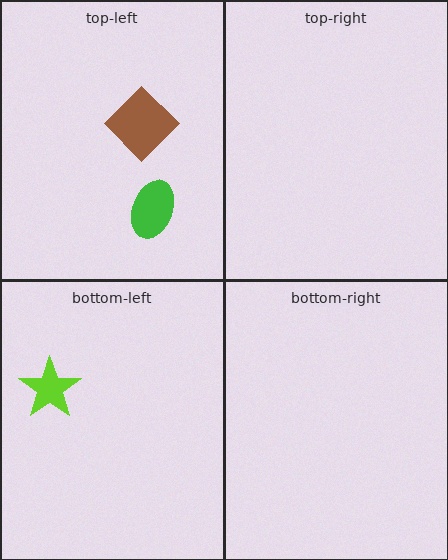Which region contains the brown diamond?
The top-left region.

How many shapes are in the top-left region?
2.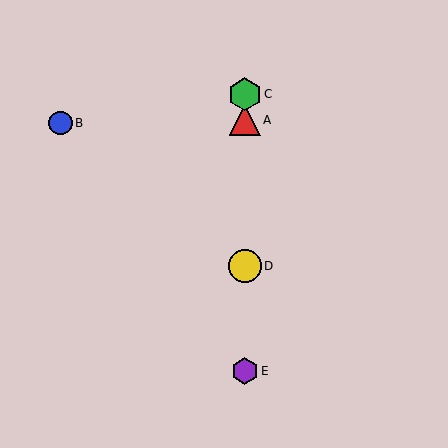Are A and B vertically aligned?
No, A is at x≈245 and B is at x≈60.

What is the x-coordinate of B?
Object B is at x≈60.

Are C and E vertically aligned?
Yes, both are at x≈245.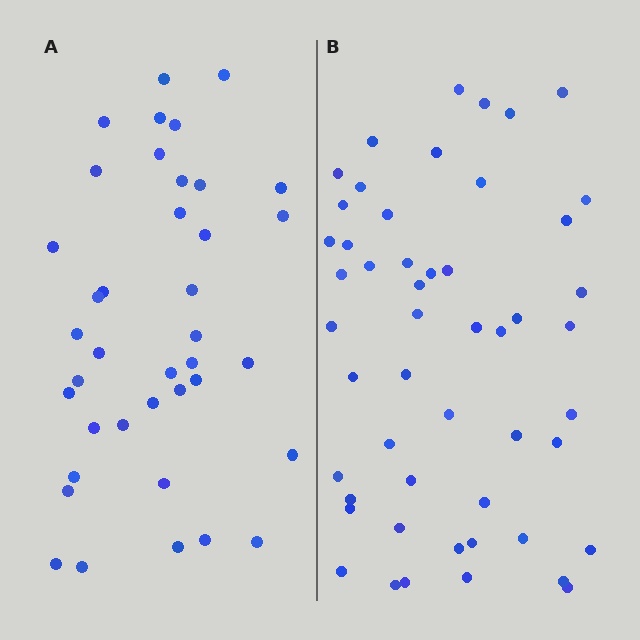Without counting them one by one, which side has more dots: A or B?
Region B (the right region) has more dots.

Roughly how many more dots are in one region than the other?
Region B has roughly 12 or so more dots than region A.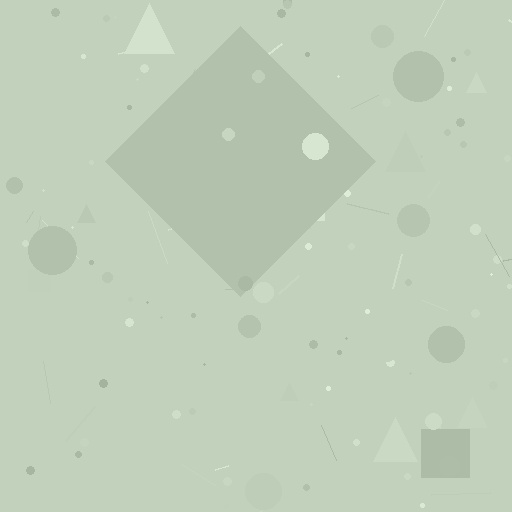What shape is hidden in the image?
A diamond is hidden in the image.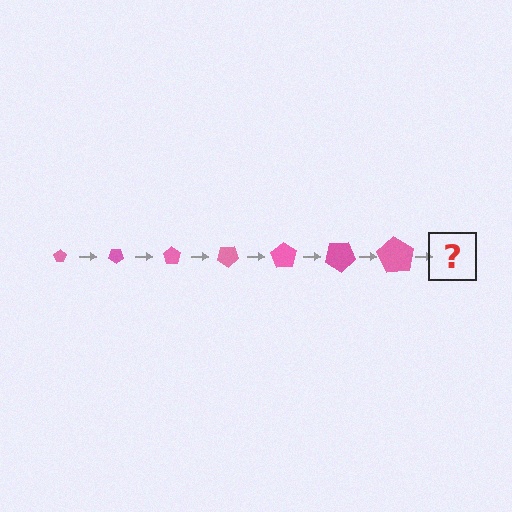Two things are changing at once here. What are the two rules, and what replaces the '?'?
The two rules are that the pentagon grows larger each step and it rotates 35 degrees each step. The '?' should be a pentagon, larger than the previous one and rotated 245 degrees from the start.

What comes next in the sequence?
The next element should be a pentagon, larger than the previous one and rotated 245 degrees from the start.